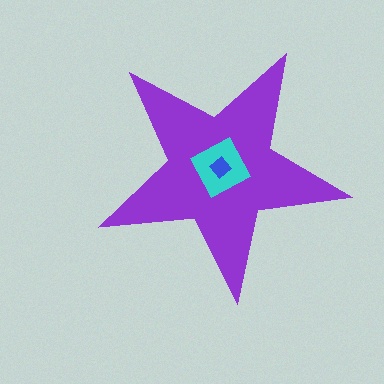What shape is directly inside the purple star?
The cyan diamond.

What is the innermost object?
The blue diamond.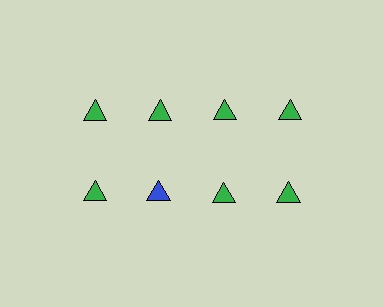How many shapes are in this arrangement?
There are 8 shapes arranged in a grid pattern.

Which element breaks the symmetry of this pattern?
The blue triangle in the second row, second from left column breaks the symmetry. All other shapes are green triangles.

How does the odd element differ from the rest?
It has a different color: blue instead of green.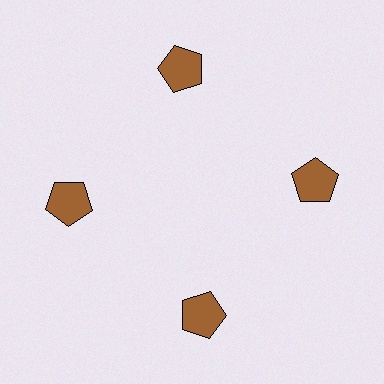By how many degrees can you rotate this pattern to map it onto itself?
The pattern maps onto itself every 90 degrees of rotation.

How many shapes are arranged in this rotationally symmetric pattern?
There are 4 shapes, arranged in 4 groups of 1.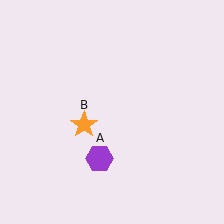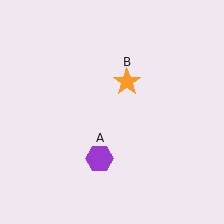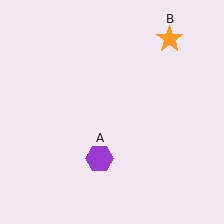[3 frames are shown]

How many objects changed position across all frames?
1 object changed position: orange star (object B).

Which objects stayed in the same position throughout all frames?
Purple hexagon (object A) remained stationary.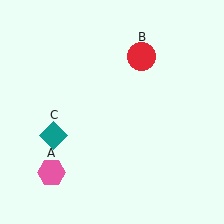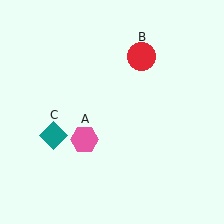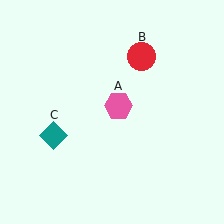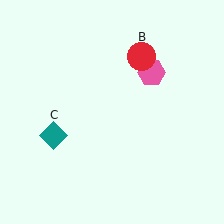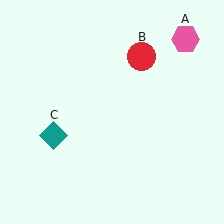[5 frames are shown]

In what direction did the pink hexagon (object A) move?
The pink hexagon (object A) moved up and to the right.